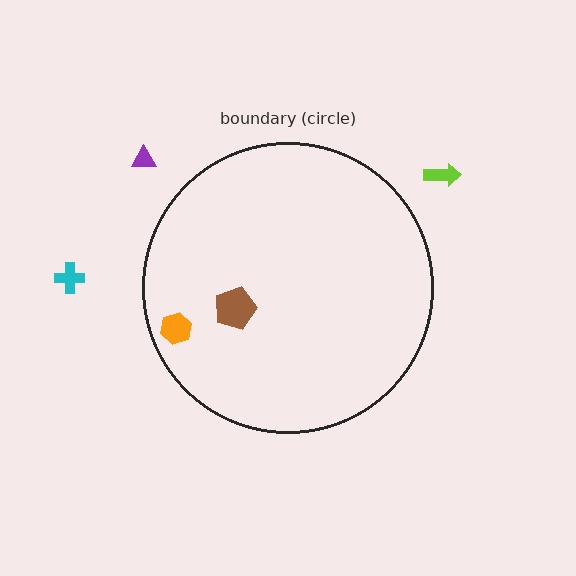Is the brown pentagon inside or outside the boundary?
Inside.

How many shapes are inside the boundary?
2 inside, 3 outside.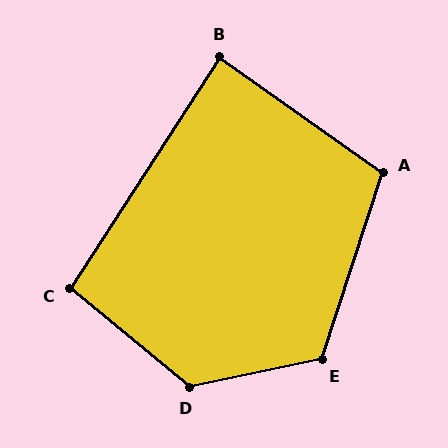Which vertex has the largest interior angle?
D, at approximately 128 degrees.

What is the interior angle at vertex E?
Approximately 120 degrees (obtuse).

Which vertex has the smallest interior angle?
B, at approximately 88 degrees.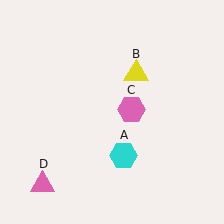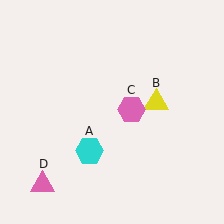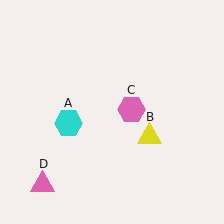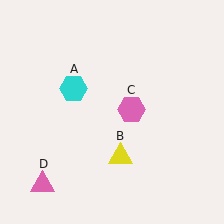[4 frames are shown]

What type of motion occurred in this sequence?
The cyan hexagon (object A), yellow triangle (object B) rotated clockwise around the center of the scene.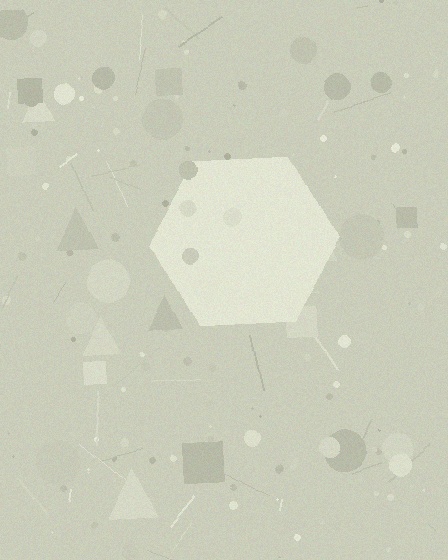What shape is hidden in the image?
A hexagon is hidden in the image.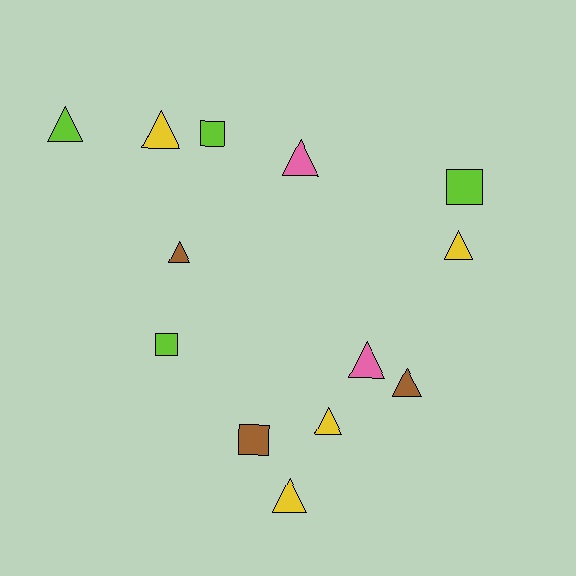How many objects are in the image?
There are 13 objects.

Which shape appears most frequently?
Triangle, with 9 objects.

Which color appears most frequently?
Lime, with 4 objects.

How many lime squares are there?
There are 3 lime squares.